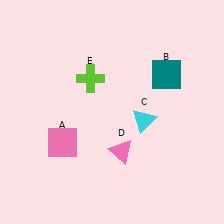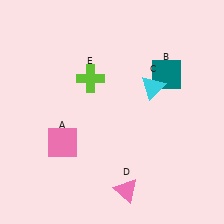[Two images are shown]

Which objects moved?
The objects that moved are: the cyan triangle (C), the pink triangle (D).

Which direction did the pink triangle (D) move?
The pink triangle (D) moved down.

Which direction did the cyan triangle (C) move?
The cyan triangle (C) moved up.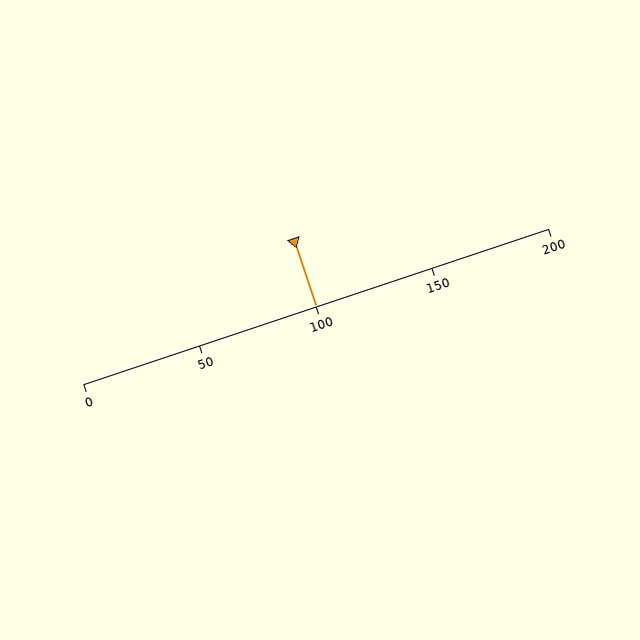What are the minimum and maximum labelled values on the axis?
The axis runs from 0 to 200.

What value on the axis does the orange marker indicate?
The marker indicates approximately 100.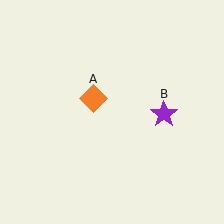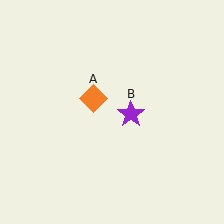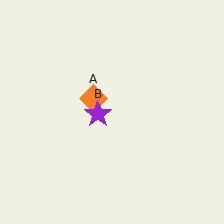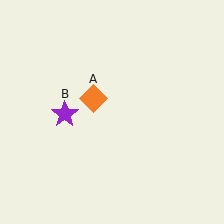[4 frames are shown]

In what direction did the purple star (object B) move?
The purple star (object B) moved left.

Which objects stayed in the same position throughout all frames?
Orange diamond (object A) remained stationary.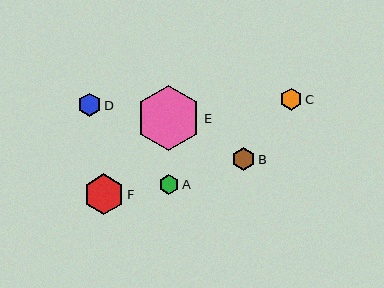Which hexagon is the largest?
Hexagon E is the largest with a size of approximately 65 pixels.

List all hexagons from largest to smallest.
From largest to smallest: E, F, D, B, C, A.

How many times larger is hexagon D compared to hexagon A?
Hexagon D is approximately 1.1 times the size of hexagon A.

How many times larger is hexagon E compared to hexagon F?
Hexagon E is approximately 1.6 times the size of hexagon F.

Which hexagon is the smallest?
Hexagon A is the smallest with a size of approximately 20 pixels.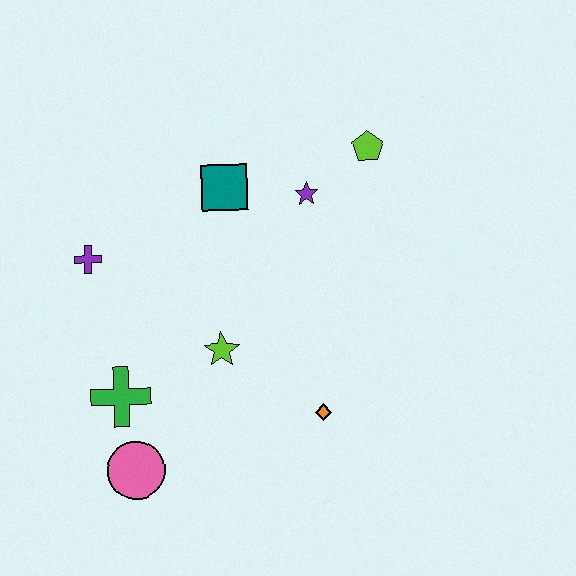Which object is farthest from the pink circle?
The lime pentagon is farthest from the pink circle.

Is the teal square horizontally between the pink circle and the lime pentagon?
Yes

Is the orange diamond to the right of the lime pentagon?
No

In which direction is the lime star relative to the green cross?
The lime star is to the right of the green cross.